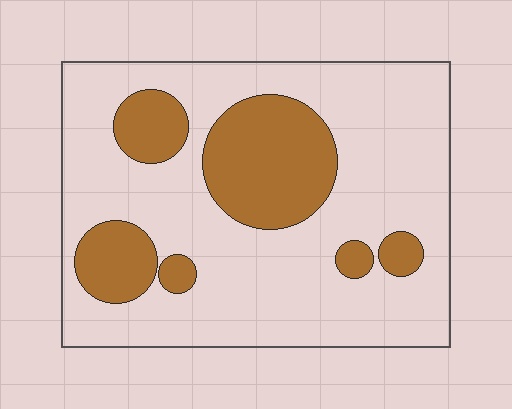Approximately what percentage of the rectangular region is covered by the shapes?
Approximately 25%.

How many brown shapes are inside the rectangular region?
6.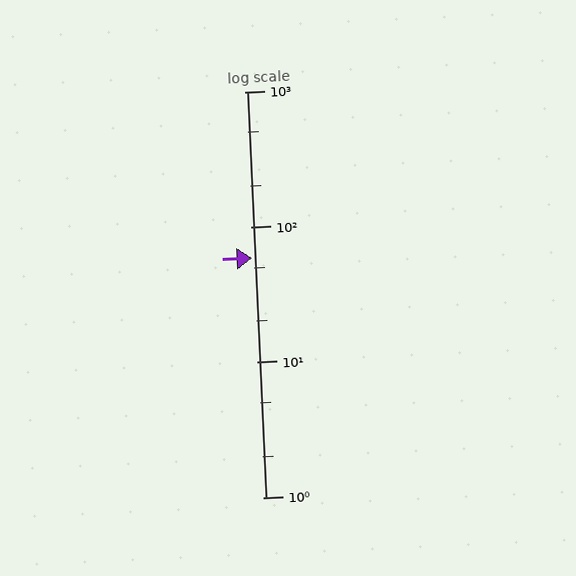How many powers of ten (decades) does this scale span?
The scale spans 3 decades, from 1 to 1000.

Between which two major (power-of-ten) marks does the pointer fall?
The pointer is between 10 and 100.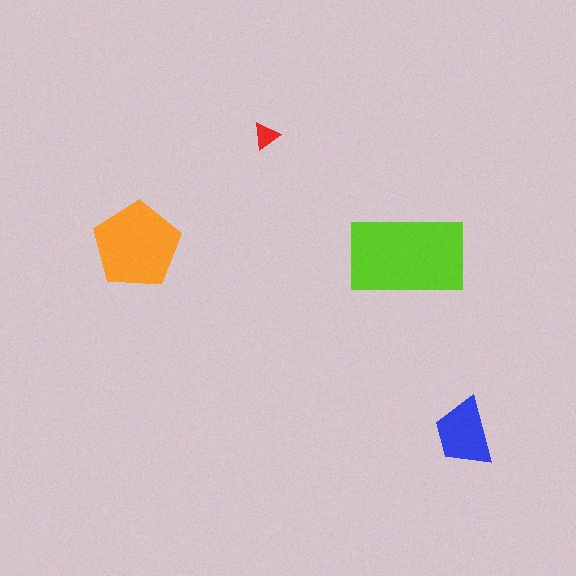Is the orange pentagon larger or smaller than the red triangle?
Larger.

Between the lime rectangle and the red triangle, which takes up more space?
The lime rectangle.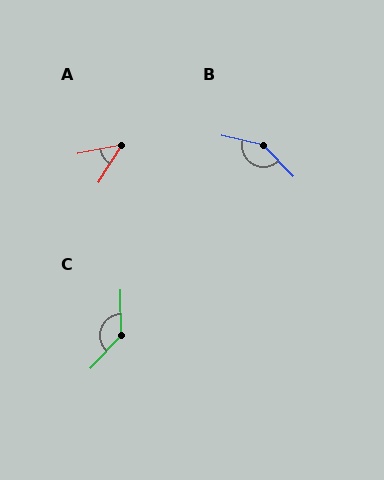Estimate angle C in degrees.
Approximately 135 degrees.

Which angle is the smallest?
A, at approximately 48 degrees.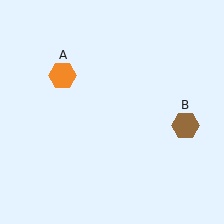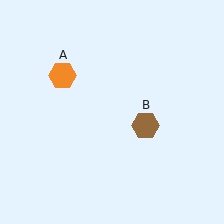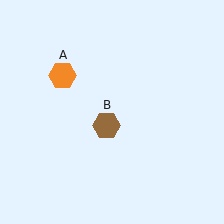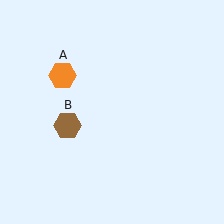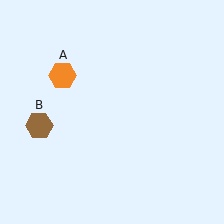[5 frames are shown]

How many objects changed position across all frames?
1 object changed position: brown hexagon (object B).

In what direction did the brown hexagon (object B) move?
The brown hexagon (object B) moved left.